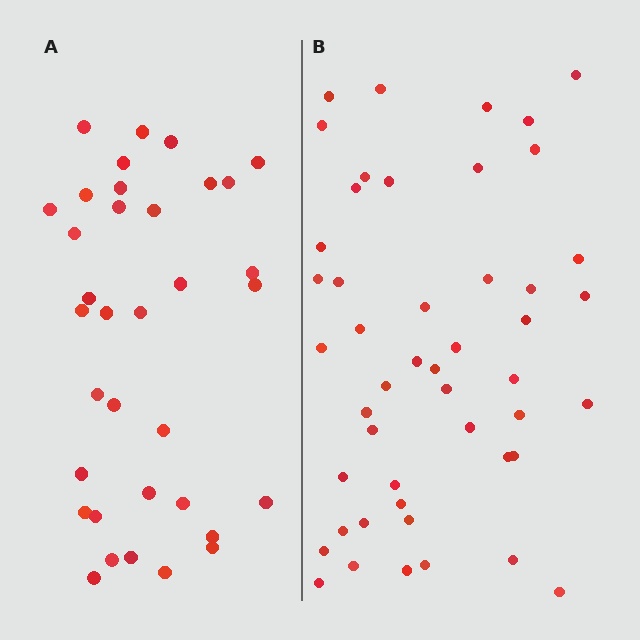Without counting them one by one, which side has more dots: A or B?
Region B (the right region) has more dots.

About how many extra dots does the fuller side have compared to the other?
Region B has approximately 15 more dots than region A.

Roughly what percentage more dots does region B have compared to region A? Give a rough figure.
About 35% more.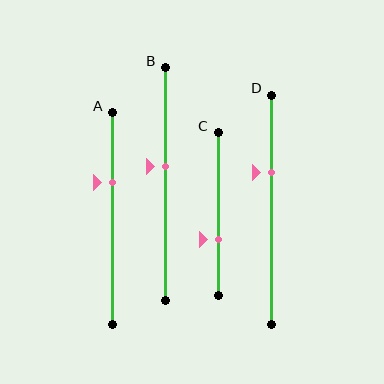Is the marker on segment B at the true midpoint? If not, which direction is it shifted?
No, the marker on segment B is shifted upward by about 8% of the segment length.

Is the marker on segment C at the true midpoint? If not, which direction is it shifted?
No, the marker on segment C is shifted downward by about 16% of the segment length.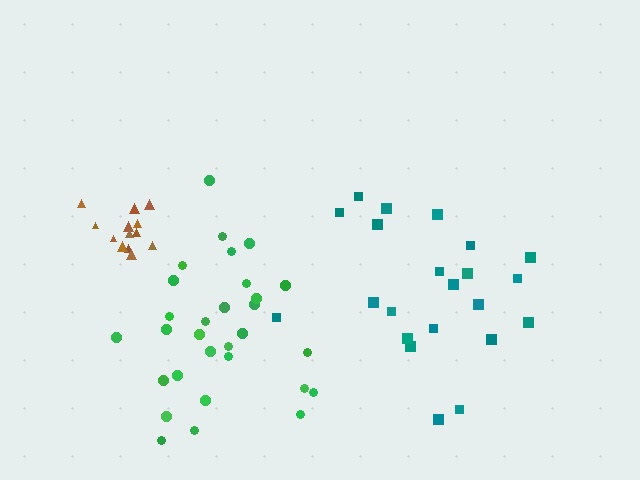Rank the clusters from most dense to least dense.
brown, green, teal.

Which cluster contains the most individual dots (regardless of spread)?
Green (30).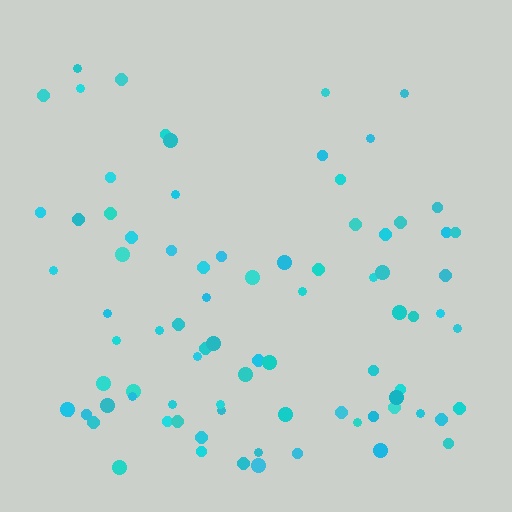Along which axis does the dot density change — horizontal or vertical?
Vertical.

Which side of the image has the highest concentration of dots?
The bottom.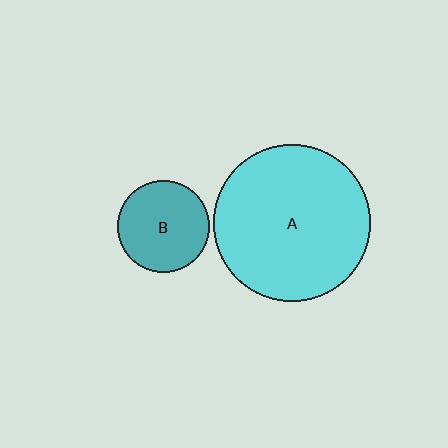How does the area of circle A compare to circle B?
Approximately 2.9 times.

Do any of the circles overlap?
No, none of the circles overlap.